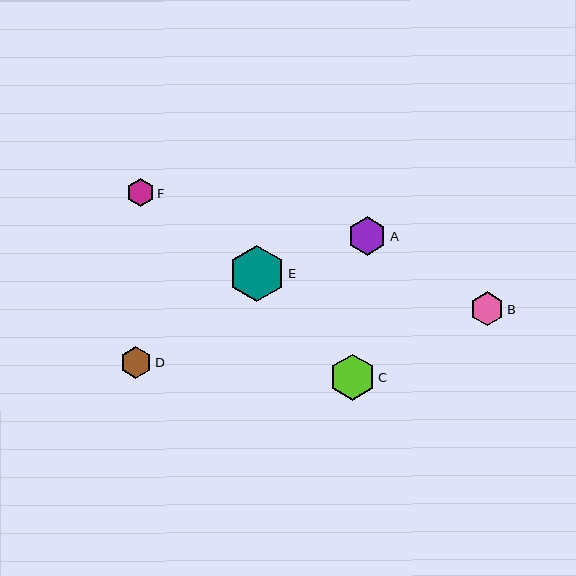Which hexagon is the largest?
Hexagon E is the largest with a size of approximately 56 pixels.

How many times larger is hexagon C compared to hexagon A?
Hexagon C is approximately 1.2 times the size of hexagon A.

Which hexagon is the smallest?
Hexagon F is the smallest with a size of approximately 28 pixels.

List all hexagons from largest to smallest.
From largest to smallest: E, C, A, B, D, F.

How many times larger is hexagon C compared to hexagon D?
Hexagon C is approximately 1.4 times the size of hexagon D.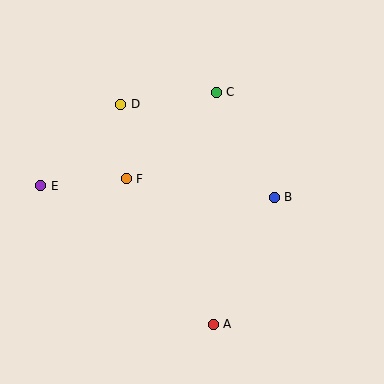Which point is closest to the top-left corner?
Point D is closest to the top-left corner.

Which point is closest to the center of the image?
Point F at (126, 179) is closest to the center.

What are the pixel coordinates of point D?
Point D is at (121, 104).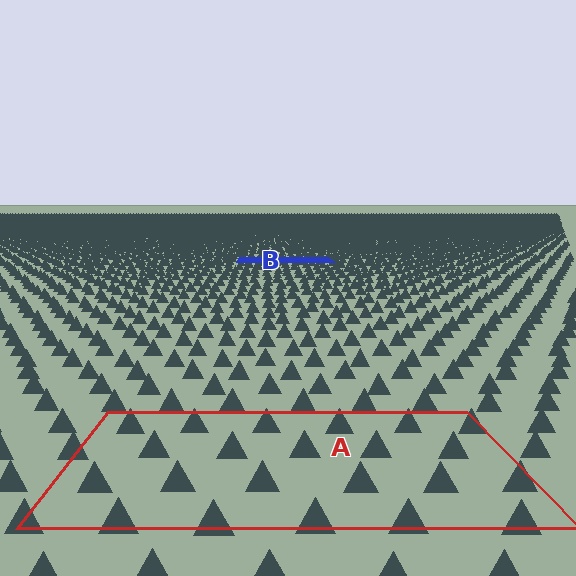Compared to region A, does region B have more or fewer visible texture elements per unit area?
Region B has more texture elements per unit area — they are packed more densely because it is farther away.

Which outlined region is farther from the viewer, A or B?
Region B is farther from the viewer — the texture elements inside it appear smaller and more densely packed.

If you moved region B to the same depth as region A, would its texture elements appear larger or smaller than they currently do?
They would appear larger. At a closer depth, the same texture elements are projected at a bigger on-screen size.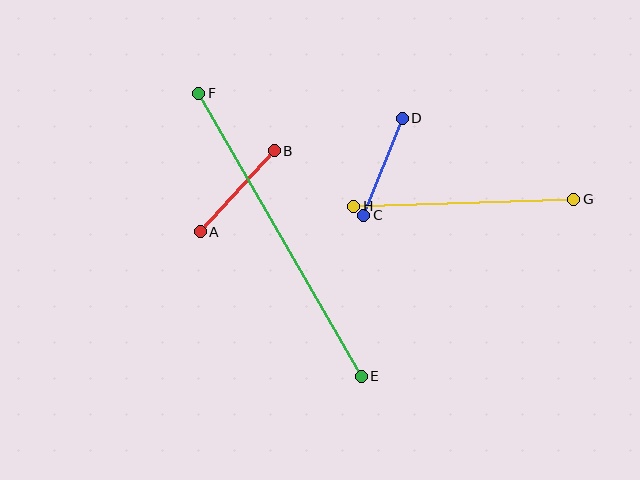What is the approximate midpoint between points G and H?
The midpoint is at approximately (464, 203) pixels.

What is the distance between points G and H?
The distance is approximately 220 pixels.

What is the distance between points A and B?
The distance is approximately 109 pixels.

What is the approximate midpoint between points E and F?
The midpoint is at approximately (280, 235) pixels.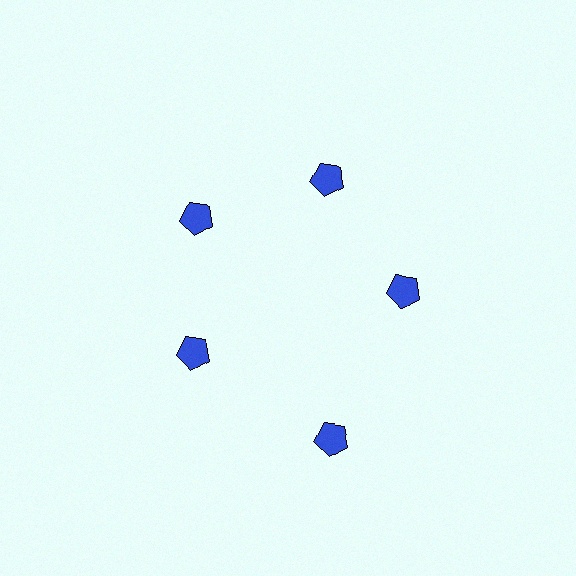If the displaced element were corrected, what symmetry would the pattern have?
It would have 5-fold rotational symmetry — the pattern would map onto itself every 72 degrees.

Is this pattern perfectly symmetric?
No. The 5 blue pentagons are arranged in a ring, but one element near the 5 o'clock position is pushed outward from the center, breaking the 5-fold rotational symmetry.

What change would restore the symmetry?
The symmetry would be restored by moving it inward, back onto the ring so that all 5 pentagons sit at equal angles and equal distance from the center.